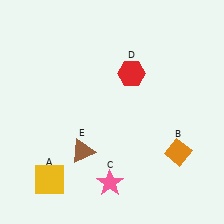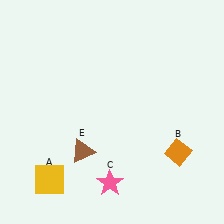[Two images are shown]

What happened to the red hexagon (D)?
The red hexagon (D) was removed in Image 2. It was in the top-right area of Image 1.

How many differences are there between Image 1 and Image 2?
There is 1 difference between the two images.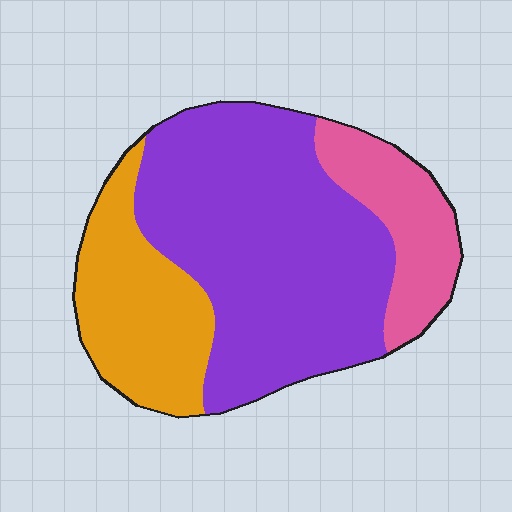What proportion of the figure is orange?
Orange covers about 25% of the figure.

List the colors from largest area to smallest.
From largest to smallest: purple, orange, pink.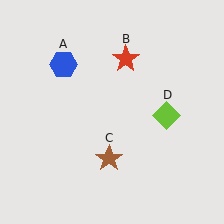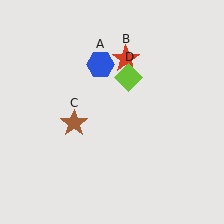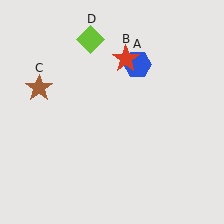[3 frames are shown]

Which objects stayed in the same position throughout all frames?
Red star (object B) remained stationary.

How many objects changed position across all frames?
3 objects changed position: blue hexagon (object A), brown star (object C), lime diamond (object D).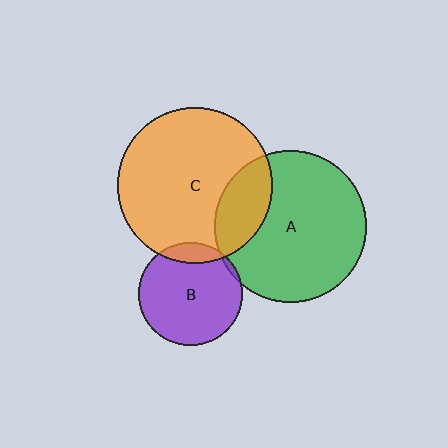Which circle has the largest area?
Circle C (orange).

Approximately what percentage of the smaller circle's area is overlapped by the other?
Approximately 10%.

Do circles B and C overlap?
Yes.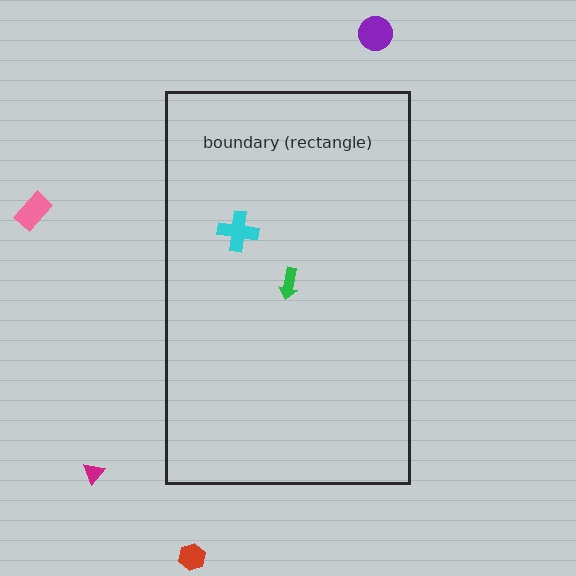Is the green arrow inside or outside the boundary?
Inside.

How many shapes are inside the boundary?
2 inside, 4 outside.